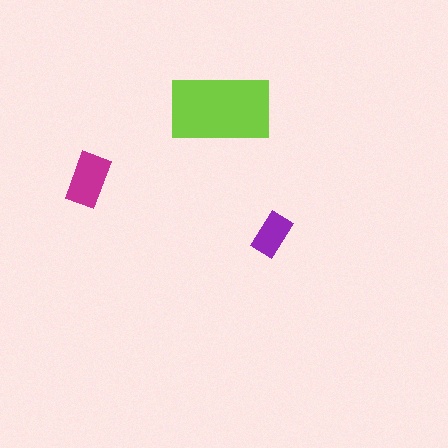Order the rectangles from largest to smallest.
the lime one, the magenta one, the purple one.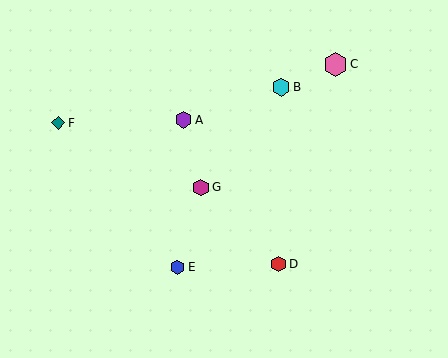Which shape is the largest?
The pink hexagon (labeled C) is the largest.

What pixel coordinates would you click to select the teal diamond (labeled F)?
Click at (58, 123) to select the teal diamond F.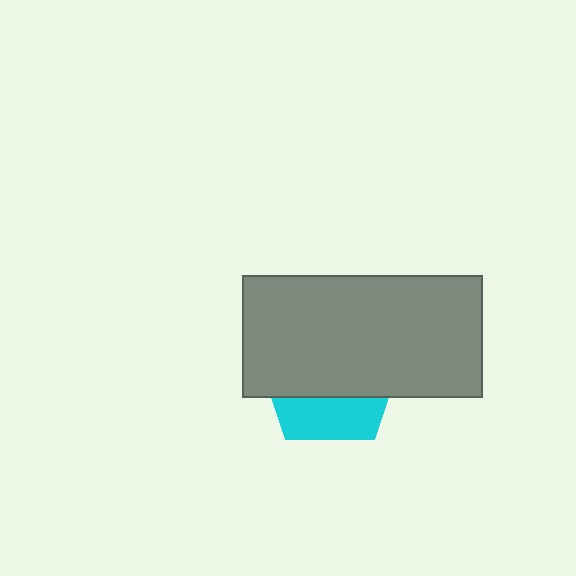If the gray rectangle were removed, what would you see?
You would see the complete cyan pentagon.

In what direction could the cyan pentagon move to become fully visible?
The cyan pentagon could move down. That would shift it out from behind the gray rectangle entirely.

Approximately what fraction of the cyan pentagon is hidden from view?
Roughly 69% of the cyan pentagon is hidden behind the gray rectangle.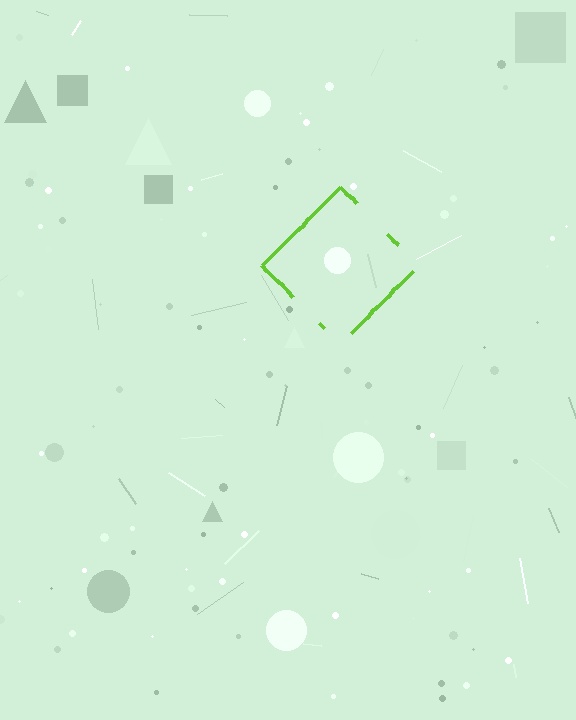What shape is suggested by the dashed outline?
The dashed outline suggests a diamond.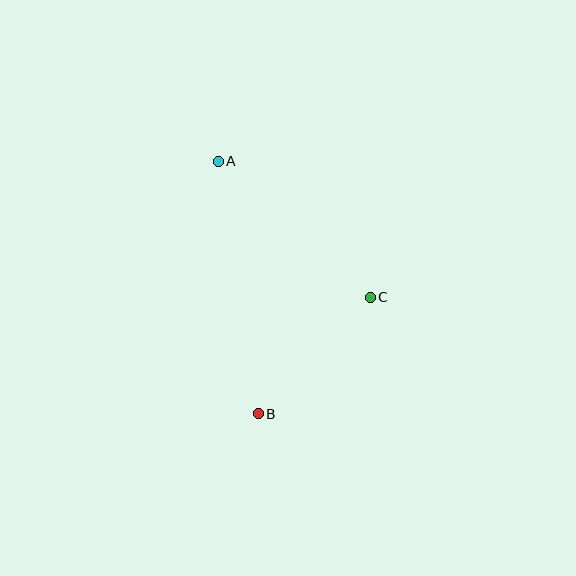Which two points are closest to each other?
Points B and C are closest to each other.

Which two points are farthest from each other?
Points A and B are farthest from each other.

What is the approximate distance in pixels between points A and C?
The distance between A and C is approximately 204 pixels.